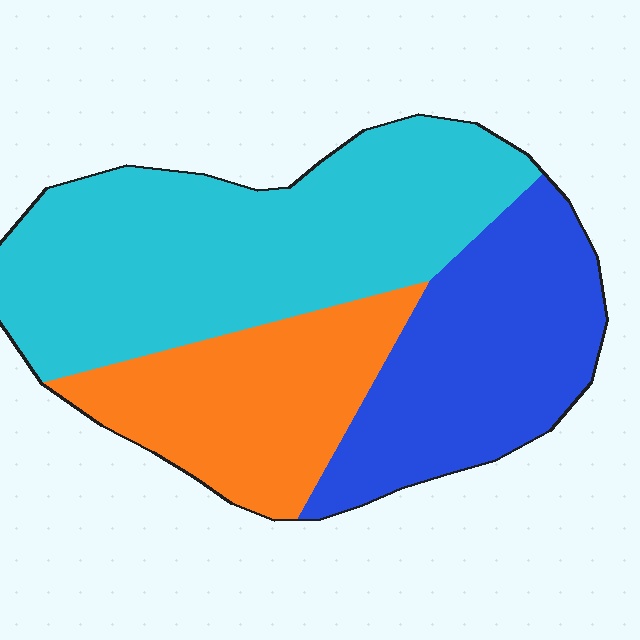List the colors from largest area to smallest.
From largest to smallest: cyan, blue, orange.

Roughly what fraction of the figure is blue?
Blue takes up between a sixth and a third of the figure.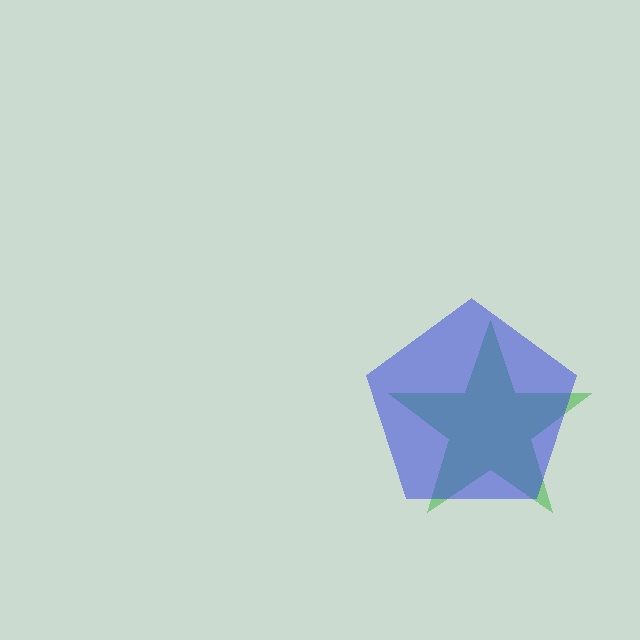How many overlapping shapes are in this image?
There are 2 overlapping shapes in the image.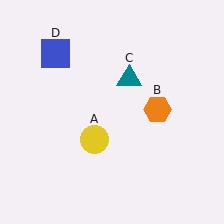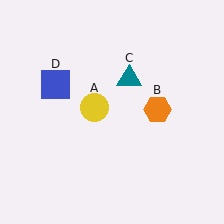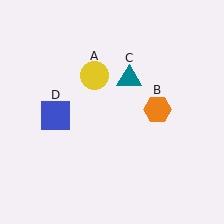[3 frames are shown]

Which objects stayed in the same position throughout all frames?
Orange hexagon (object B) and teal triangle (object C) remained stationary.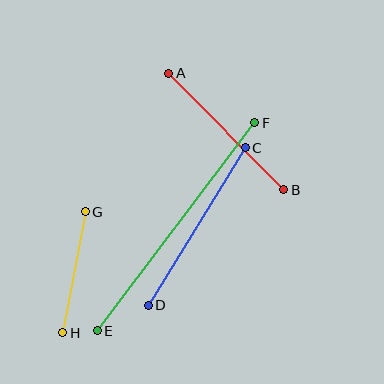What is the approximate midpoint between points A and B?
The midpoint is at approximately (226, 132) pixels.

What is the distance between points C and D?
The distance is approximately 185 pixels.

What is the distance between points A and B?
The distance is approximately 164 pixels.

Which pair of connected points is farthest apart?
Points E and F are farthest apart.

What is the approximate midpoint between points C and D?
The midpoint is at approximately (197, 227) pixels.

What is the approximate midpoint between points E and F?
The midpoint is at approximately (176, 227) pixels.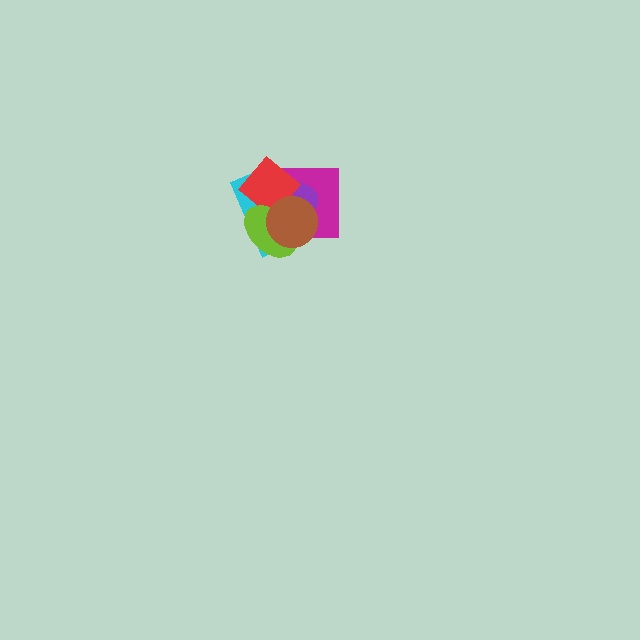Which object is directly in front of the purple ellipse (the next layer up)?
The red diamond is directly in front of the purple ellipse.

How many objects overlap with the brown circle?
5 objects overlap with the brown circle.